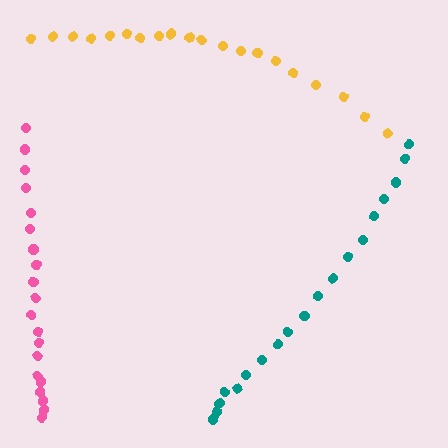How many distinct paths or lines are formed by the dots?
There are 3 distinct paths.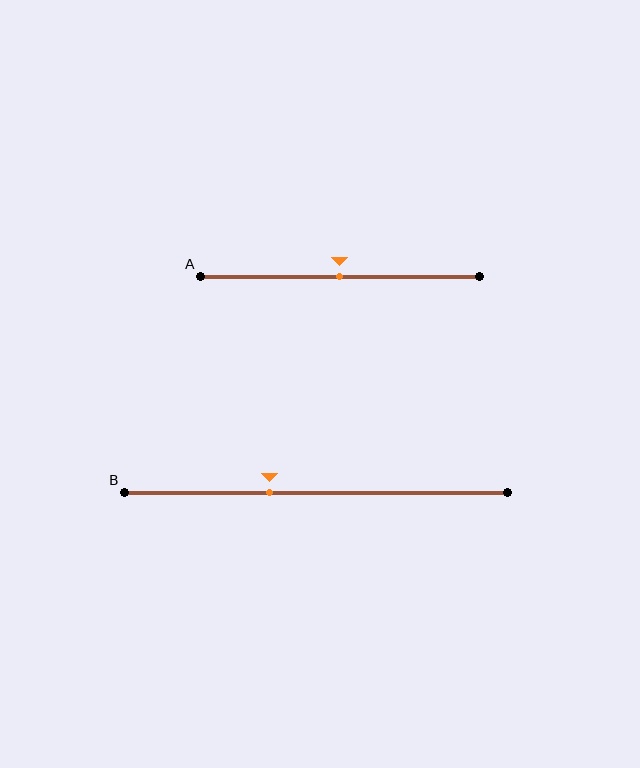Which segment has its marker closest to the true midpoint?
Segment A has its marker closest to the true midpoint.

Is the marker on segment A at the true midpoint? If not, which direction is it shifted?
Yes, the marker on segment A is at the true midpoint.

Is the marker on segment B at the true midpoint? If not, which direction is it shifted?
No, the marker on segment B is shifted to the left by about 12% of the segment length.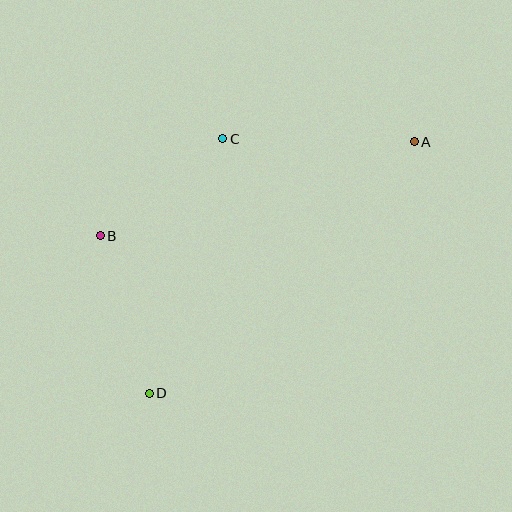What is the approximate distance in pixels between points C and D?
The distance between C and D is approximately 265 pixels.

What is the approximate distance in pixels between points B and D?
The distance between B and D is approximately 165 pixels.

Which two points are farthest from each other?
Points A and D are farthest from each other.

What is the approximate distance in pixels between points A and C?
The distance between A and C is approximately 191 pixels.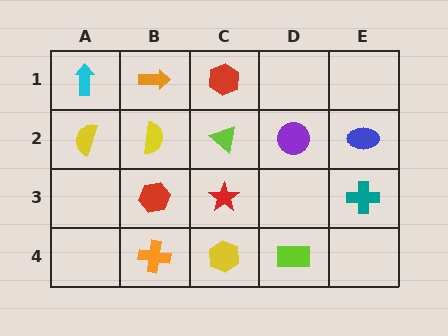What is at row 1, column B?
An orange arrow.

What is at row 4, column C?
A yellow hexagon.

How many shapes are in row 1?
3 shapes.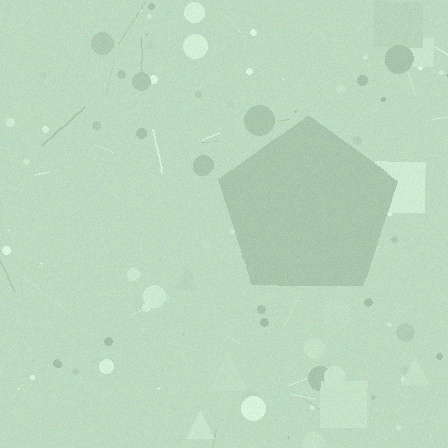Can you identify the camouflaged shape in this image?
The camouflaged shape is a pentagon.